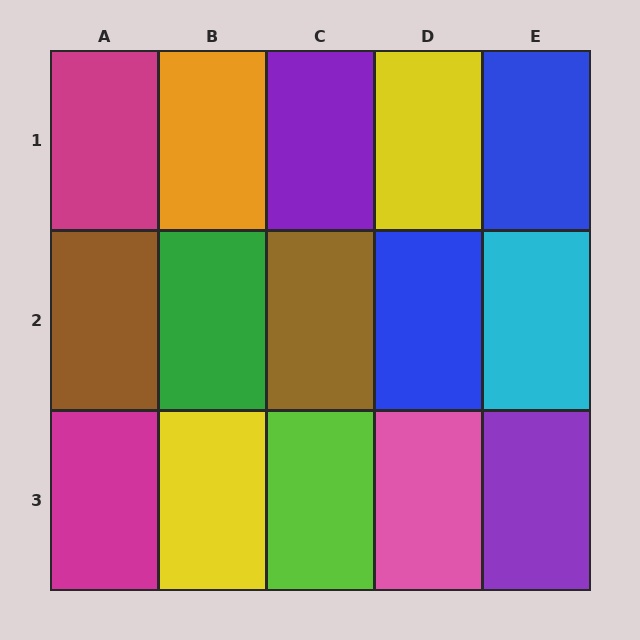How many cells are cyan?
1 cell is cyan.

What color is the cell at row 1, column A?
Magenta.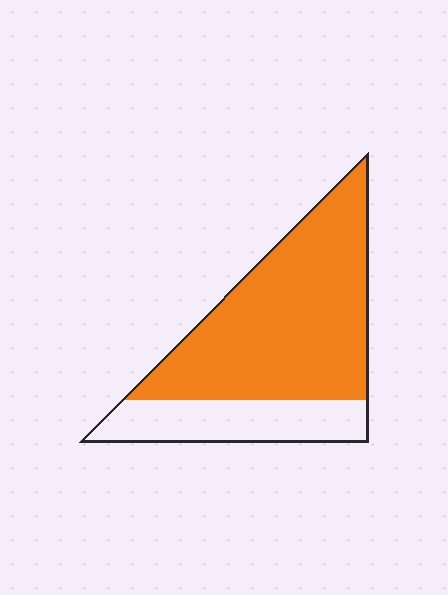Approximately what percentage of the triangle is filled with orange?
Approximately 75%.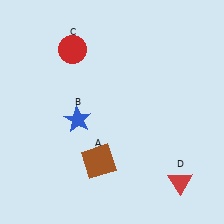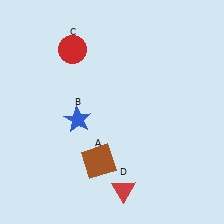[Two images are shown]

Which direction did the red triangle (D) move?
The red triangle (D) moved left.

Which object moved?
The red triangle (D) moved left.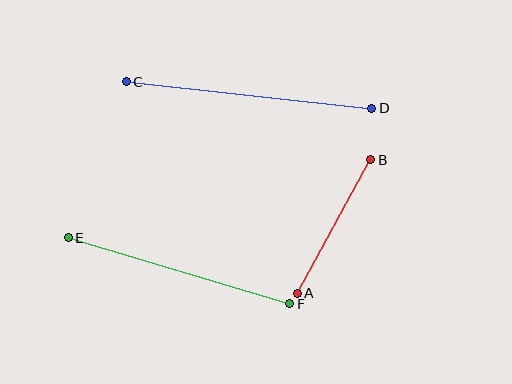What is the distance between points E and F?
The distance is approximately 231 pixels.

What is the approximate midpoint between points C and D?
The midpoint is at approximately (249, 95) pixels.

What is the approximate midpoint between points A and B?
The midpoint is at approximately (334, 226) pixels.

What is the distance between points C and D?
The distance is approximately 247 pixels.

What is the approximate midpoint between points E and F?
The midpoint is at approximately (179, 271) pixels.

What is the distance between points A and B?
The distance is approximately 153 pixels.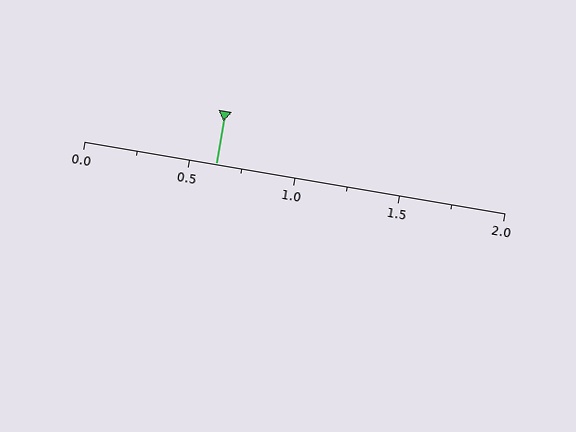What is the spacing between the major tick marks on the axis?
The major ticks are spaced 0.5 apart.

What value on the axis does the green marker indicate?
The marker indicates approximately 0.62.